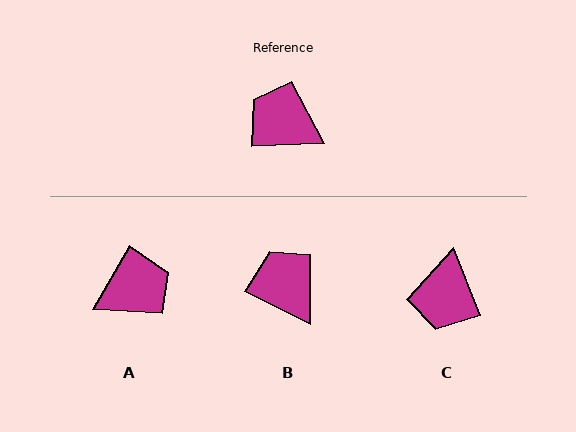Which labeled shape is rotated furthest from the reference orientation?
A, about 123 degrees away.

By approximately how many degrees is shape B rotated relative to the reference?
Approximately 29 degrees clockwise.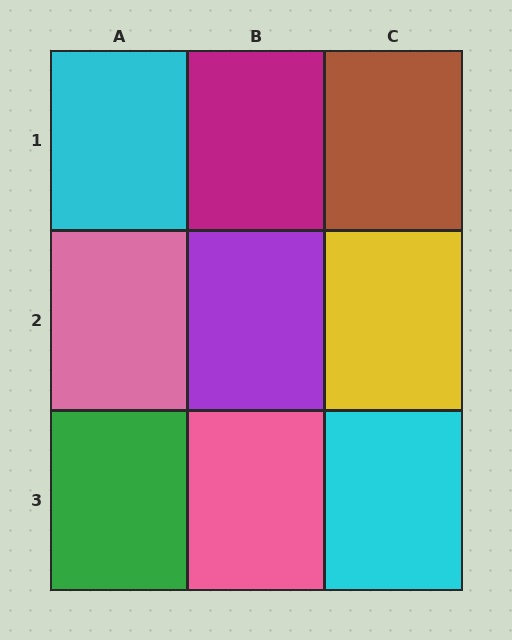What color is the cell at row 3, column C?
Cyan.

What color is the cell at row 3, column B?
Pink.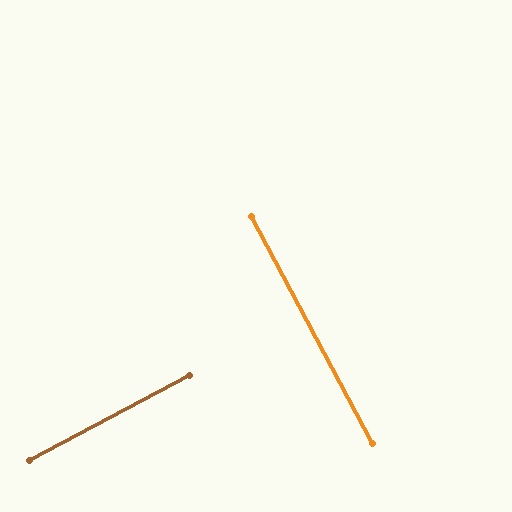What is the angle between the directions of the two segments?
Approximately 90 degrees.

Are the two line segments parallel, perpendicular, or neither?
Perpendicular — they meet at approximately 90°.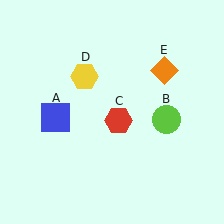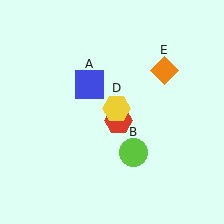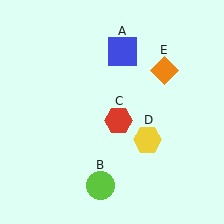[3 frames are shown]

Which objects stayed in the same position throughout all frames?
Red hexagon (object C) and orange diamond (object E) remained stationary.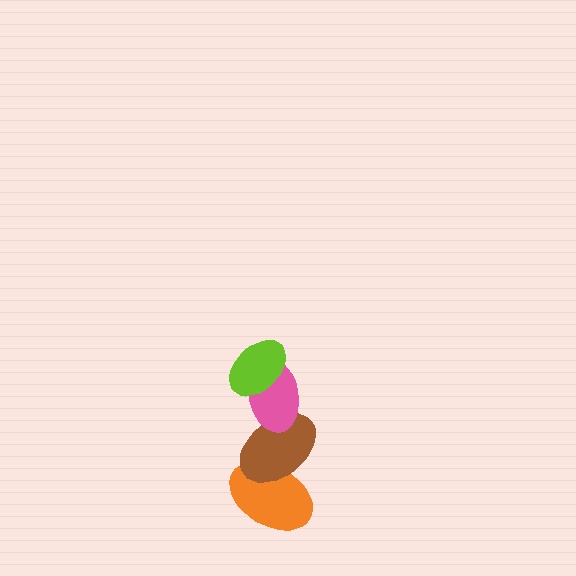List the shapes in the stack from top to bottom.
From top to bottom: the lime ellipse, the pink ellipse, the brown ellipse, the orange ellipse.